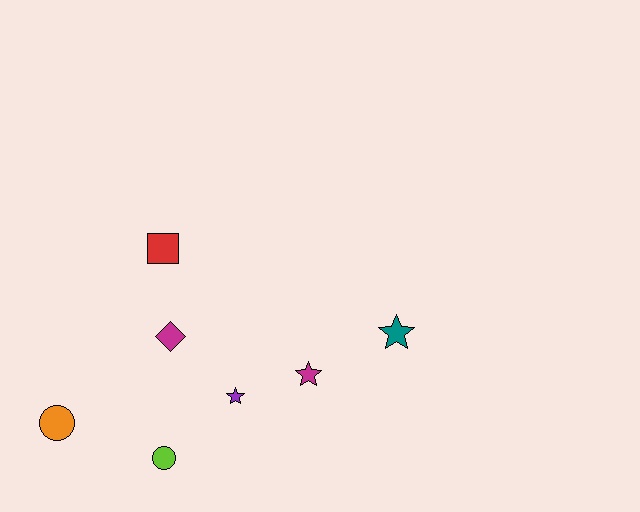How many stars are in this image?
There are 3 stars.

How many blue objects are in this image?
There are no blue objects.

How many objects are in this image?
There are 7 objects.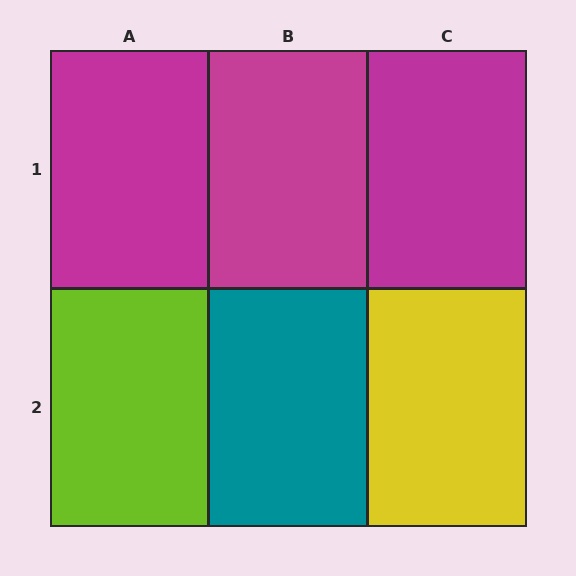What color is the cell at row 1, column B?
Magenta.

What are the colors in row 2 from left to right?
Lime, teal, yellow.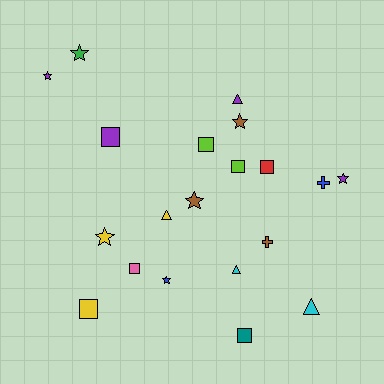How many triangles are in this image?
There are 4 triangles.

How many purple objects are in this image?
There are 4 purple objects.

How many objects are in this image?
There are 20 objects.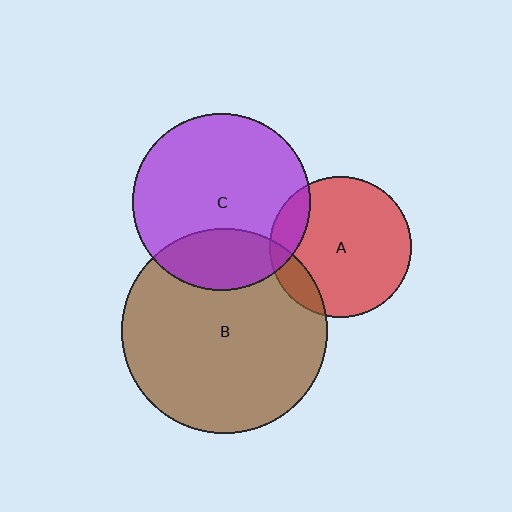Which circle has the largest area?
Circle B (brown).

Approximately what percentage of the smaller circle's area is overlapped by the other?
Approximately 25%.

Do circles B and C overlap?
Yes.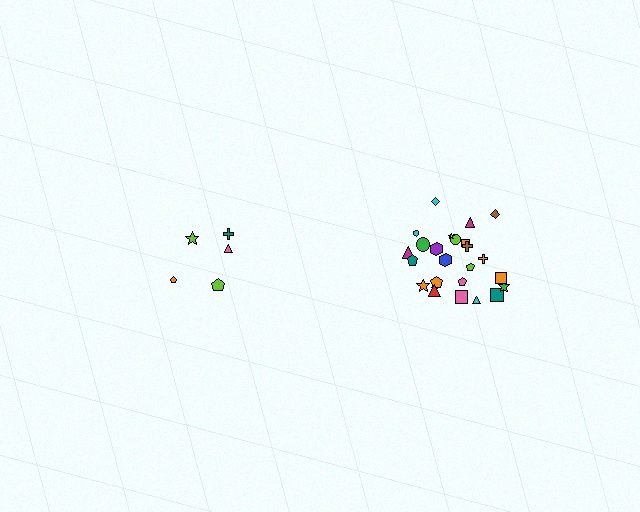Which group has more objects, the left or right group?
The right group.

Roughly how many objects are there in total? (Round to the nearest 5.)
Roughly 30 objects in total.